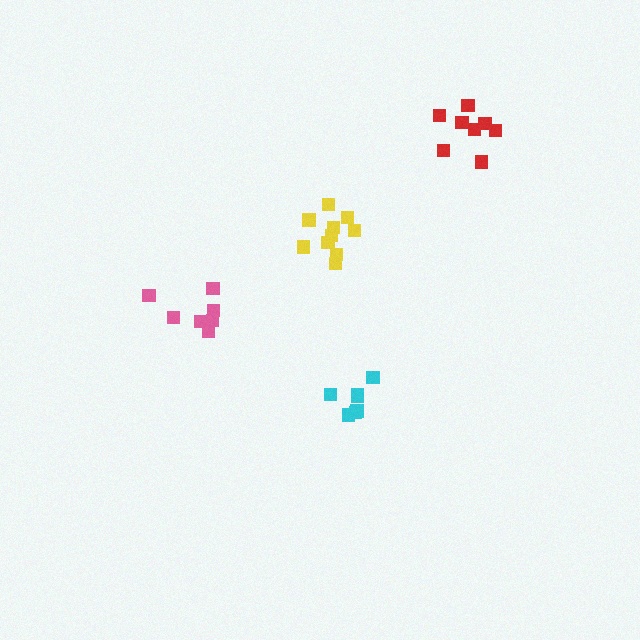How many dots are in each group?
Group 1: 10 dots, Group 2: 7 dots, Group 3: 7 dots, Group 4: 8 dots (32 total).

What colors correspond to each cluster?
The clusters are colored: yellow, cyan, pink, red.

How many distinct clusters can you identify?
There are 4 distinct clusters.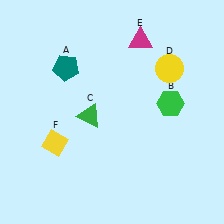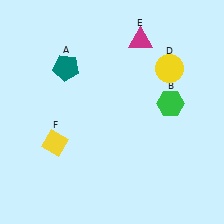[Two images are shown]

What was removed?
The green triangle (C) was removed in Image 2.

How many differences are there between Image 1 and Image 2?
There is 1 difference between the two images.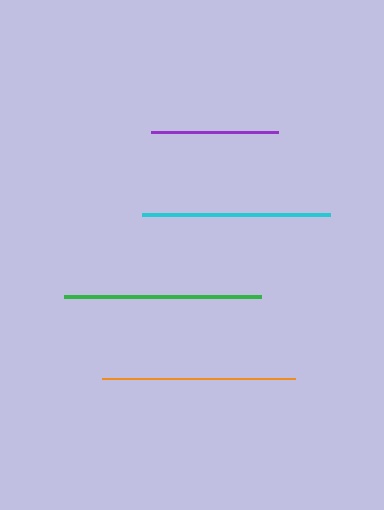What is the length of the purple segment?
The purple segment is approximately 127 pixels long.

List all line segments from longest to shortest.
From longest to shortest: green, orange, cyan, purple.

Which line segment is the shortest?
The purple line is the shortest at approximately 127 pixels.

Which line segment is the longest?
The green line is the longest at approximately 197 pixels.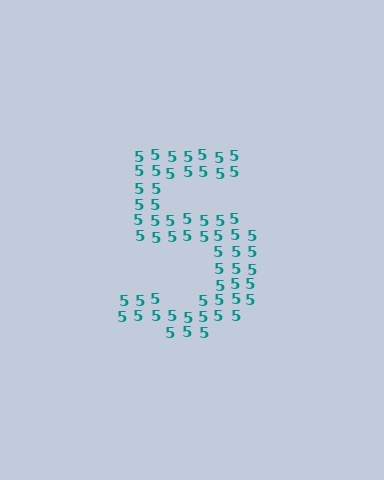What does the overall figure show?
The overall figure shows the digit 5.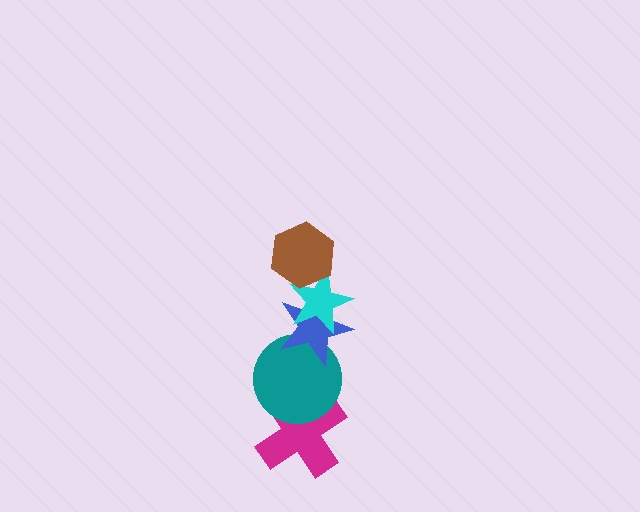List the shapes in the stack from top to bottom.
From top to bottom: the brown hexagon, the cyan star, the blue star, the teal circle, the magenta cross.